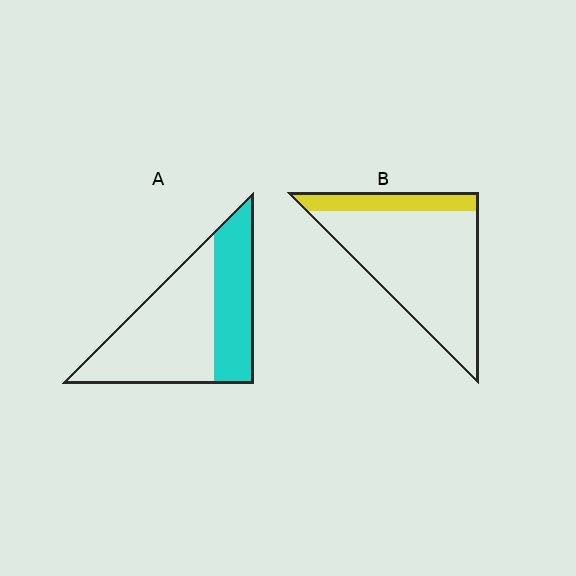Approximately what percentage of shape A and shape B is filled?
A is approximately 35% and B is approximately 20%.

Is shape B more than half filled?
No.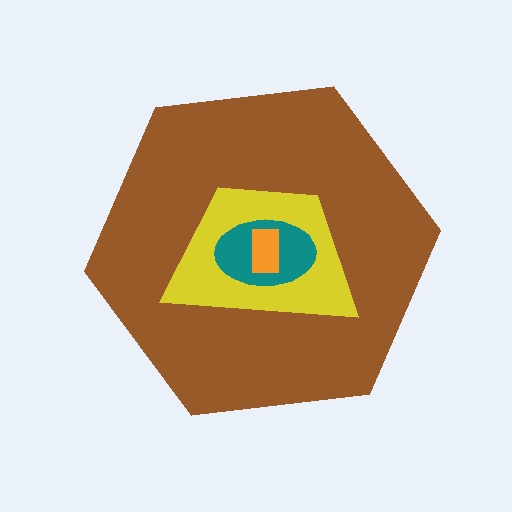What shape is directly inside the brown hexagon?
The yellow trapezoid.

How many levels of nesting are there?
4.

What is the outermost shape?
The brown hexagon.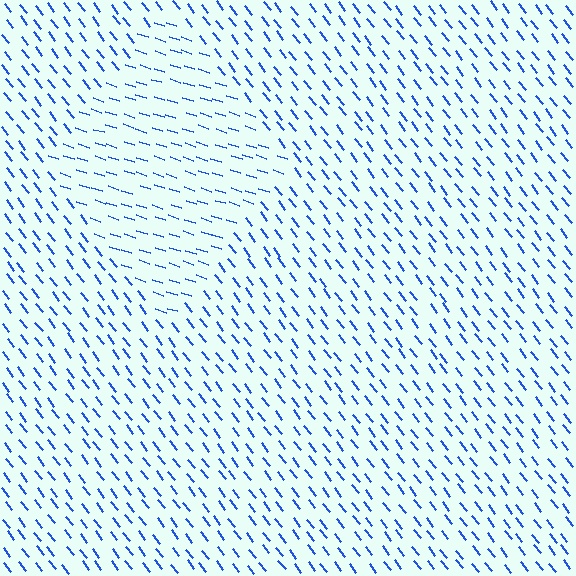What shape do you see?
I see a diamond.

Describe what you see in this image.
The image is filled with small blue line segments. A diamond region in the image has lines oriented differently from the surrounding lines, creating a visible texture boundary.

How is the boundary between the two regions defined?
The boundary is defined purely by a change in line orientation (approximately 34 degrees difference). All lines are the same color and thickness.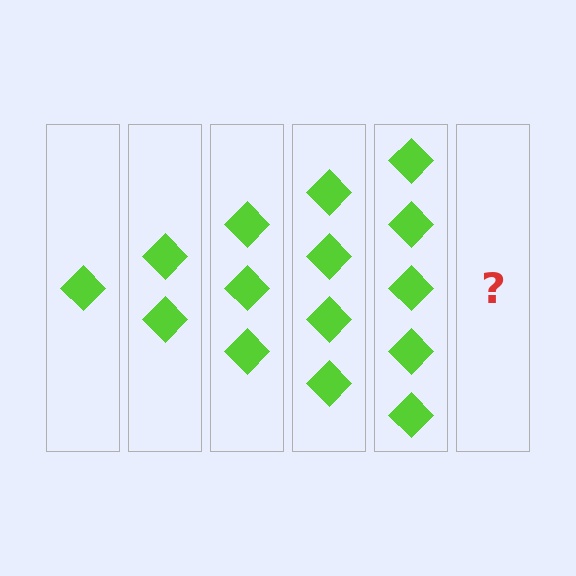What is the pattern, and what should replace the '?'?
The pattern is that each step adds one more diamond. The '?' should be 6 diamonds.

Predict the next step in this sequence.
The next step is 6 diamonds.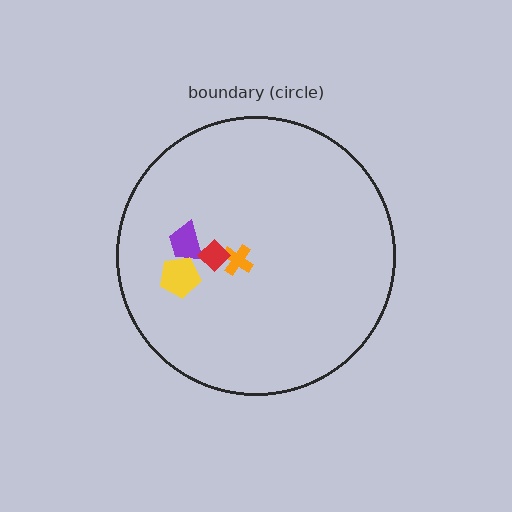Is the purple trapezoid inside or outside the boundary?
Inside.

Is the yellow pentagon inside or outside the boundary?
Inside.